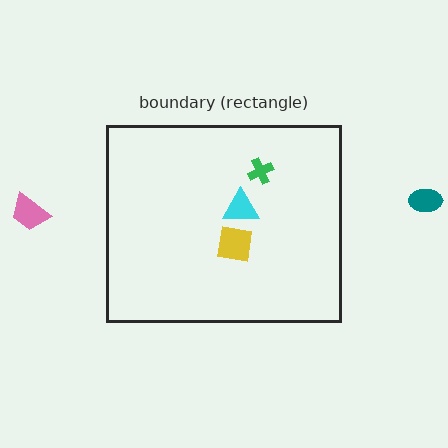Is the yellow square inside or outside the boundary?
Inside.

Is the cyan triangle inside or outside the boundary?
Inside.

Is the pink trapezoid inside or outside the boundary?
Outside.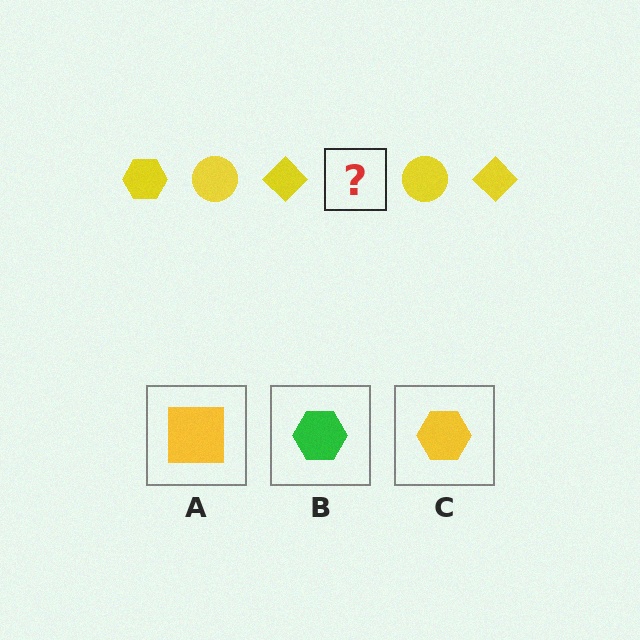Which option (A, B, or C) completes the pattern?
C.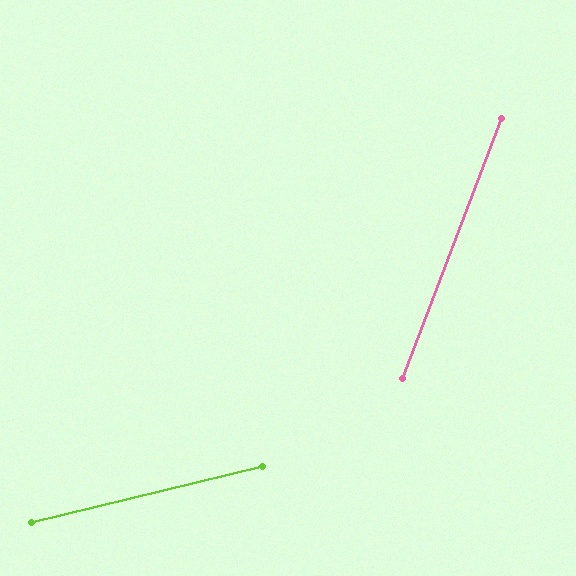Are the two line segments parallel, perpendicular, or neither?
Neither parallel nor perpendicular — they differ by about 56°.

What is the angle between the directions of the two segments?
Approximately 56 degrees.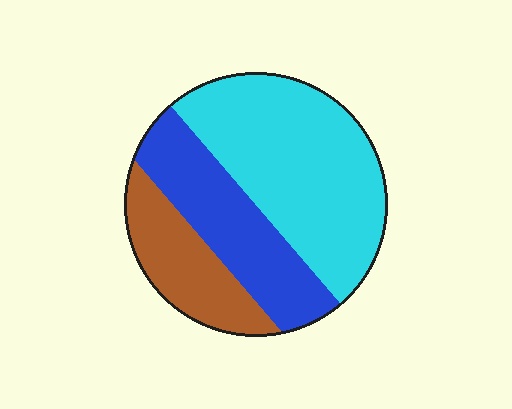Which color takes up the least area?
Brown, at roughly 20%.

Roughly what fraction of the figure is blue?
Blue covers around 30% of the figure.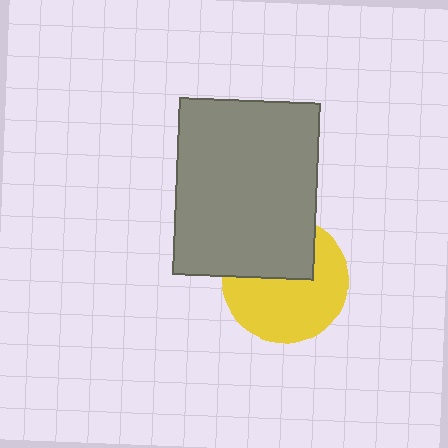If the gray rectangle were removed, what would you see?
You would see the complete yellow circle.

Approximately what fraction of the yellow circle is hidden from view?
Roughly 39% of the yellow circle is hidden behind the gray rectangle.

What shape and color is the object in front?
The object in front is a gray rectangle.